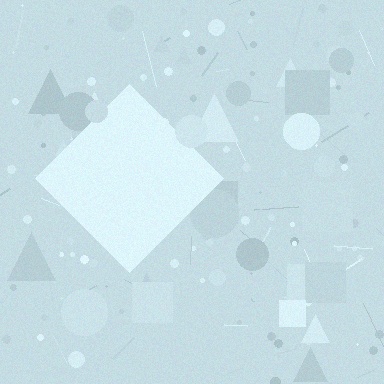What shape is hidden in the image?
A diamond is hidden in the image.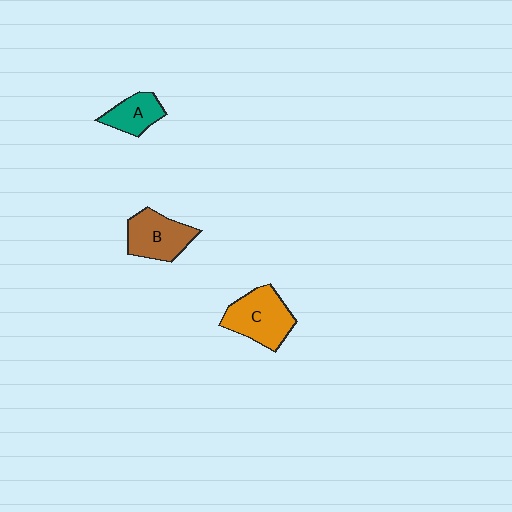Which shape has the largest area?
Shape C (orange).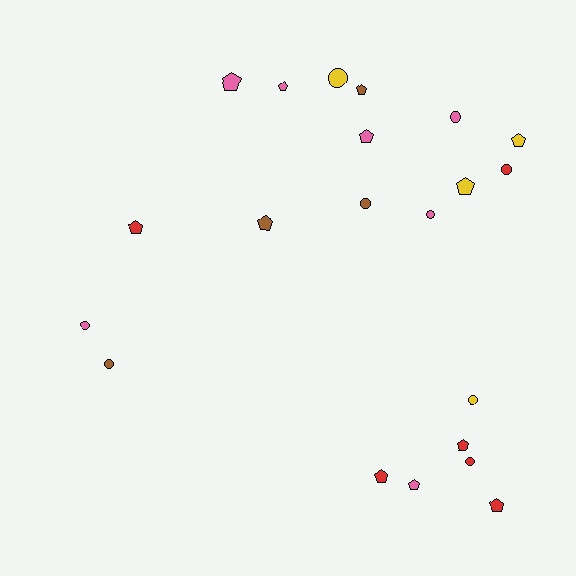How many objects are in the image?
There are 21 objects.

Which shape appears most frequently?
Pentagon, with 12 objects.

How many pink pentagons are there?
There are 4 pink pentagons.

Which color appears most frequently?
Pink, with 7 objects.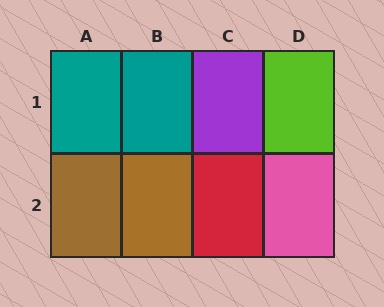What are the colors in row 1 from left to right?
Teal, teal, purple, lime.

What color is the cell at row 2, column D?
Pink.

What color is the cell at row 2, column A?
Brown.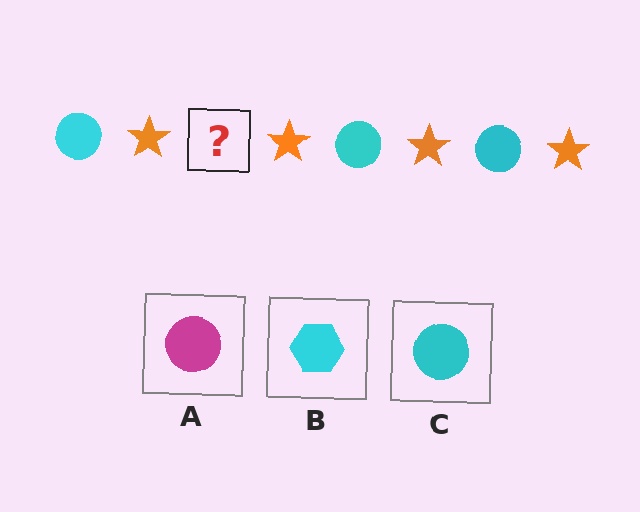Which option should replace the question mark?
Option C.